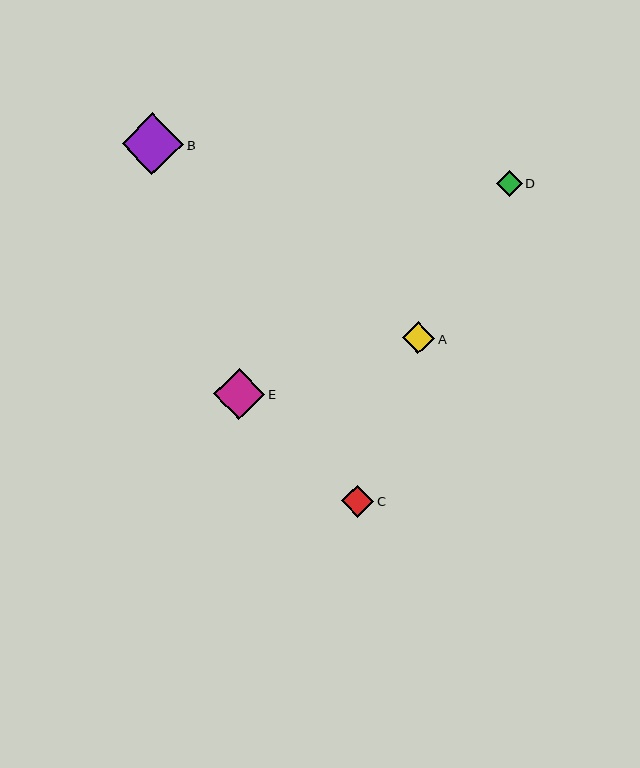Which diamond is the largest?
Diamond B is the largest with a size of approximately 61 pixels.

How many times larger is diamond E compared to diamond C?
Diamond E is approximately 1.6 times the size of diamond C.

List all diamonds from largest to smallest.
From largest to smallest: B, E, C, A, D.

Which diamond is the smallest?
Diamond D is the smallest with a size of approximately 26 pixels.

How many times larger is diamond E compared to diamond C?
Diamond E is approximately 1.6 times the size of diamond C.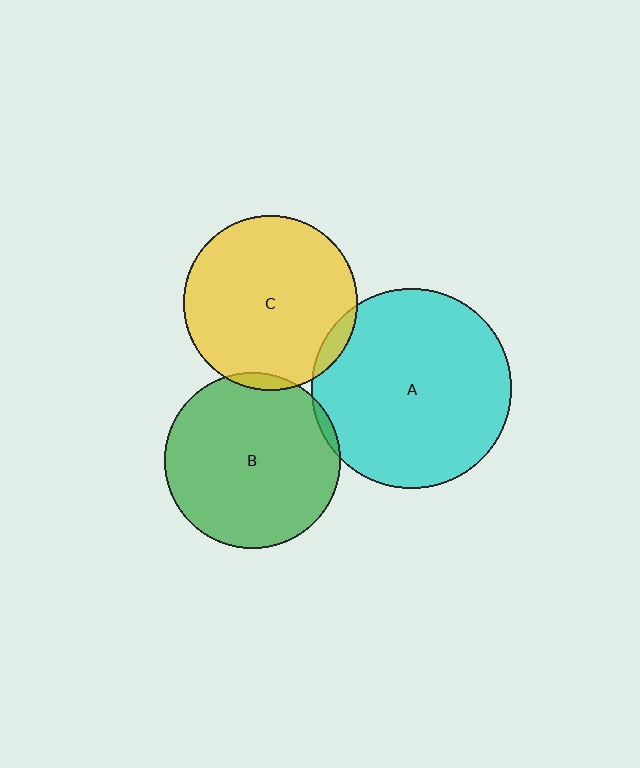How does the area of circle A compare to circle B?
Approximately 1.3 times.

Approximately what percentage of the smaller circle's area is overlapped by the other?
Approximately 5%.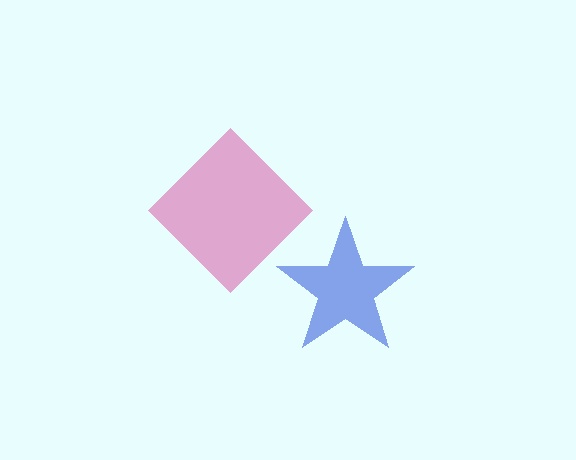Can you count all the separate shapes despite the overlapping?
Yes, there are 2 separate shapes.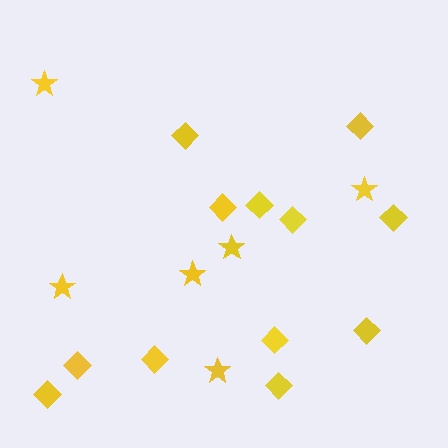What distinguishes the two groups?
There are 2 groups: one group of diamonds (12) and one group of stars (6).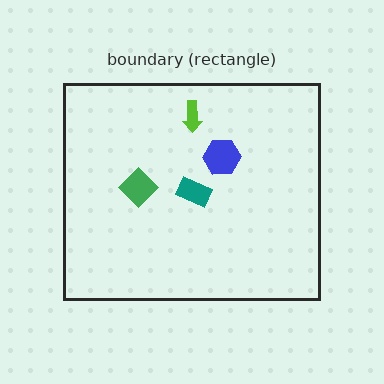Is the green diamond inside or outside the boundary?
Inside.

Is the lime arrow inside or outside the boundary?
Inside.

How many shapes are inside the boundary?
4 inside, 0 outside.